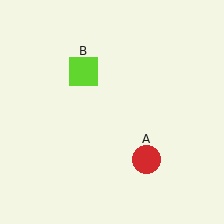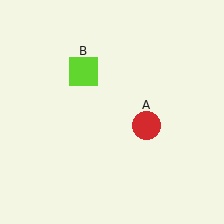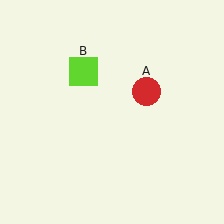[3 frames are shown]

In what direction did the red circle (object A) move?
The red circle (object A) moved up.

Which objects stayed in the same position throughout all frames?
Lime square (object B) remained stationary.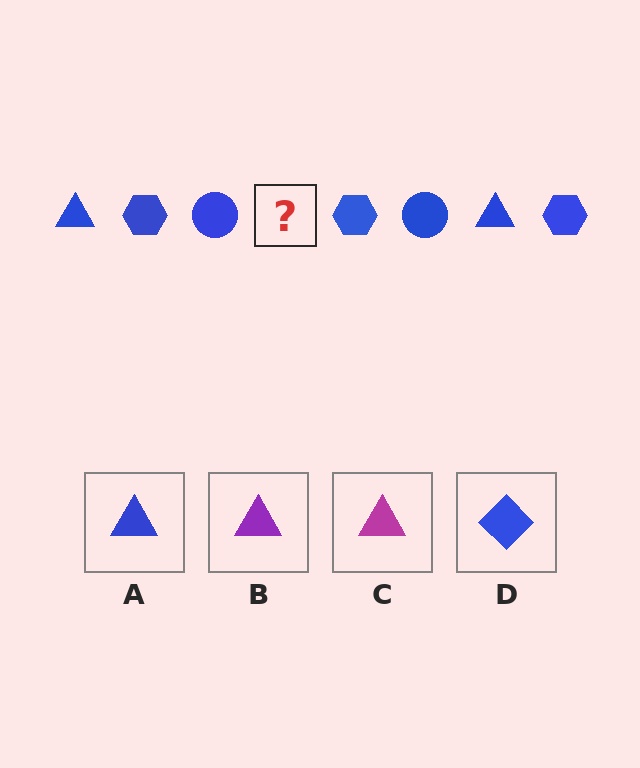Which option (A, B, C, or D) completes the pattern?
A.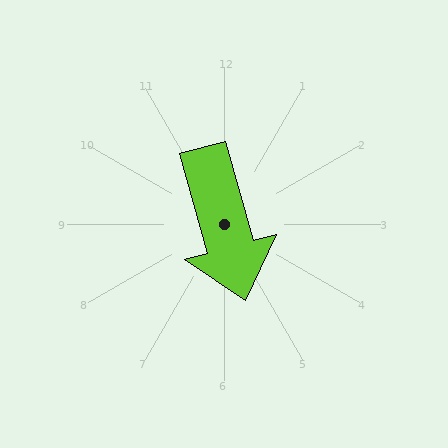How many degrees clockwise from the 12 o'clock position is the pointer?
Approximately 164 degrees.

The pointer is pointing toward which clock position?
Roughly 5 o'clock.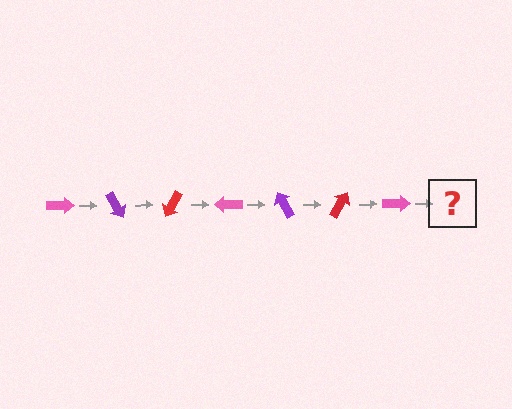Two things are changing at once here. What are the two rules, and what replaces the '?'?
The two rules are that it rotates 60 degrees each step and the color cycles through pink, purple, and red. The '?' should be a purple arrow, rotated 420 degrees from the start.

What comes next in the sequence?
The next element should be a purple arrow, rotated 420 degrees from the start.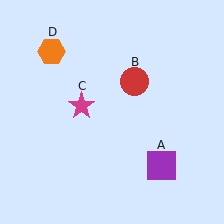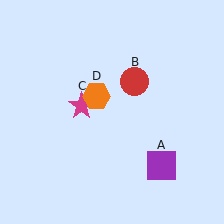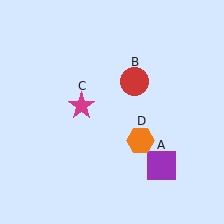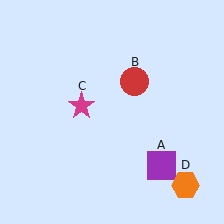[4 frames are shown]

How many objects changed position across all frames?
1 object changed position: orange hexagon (object D).